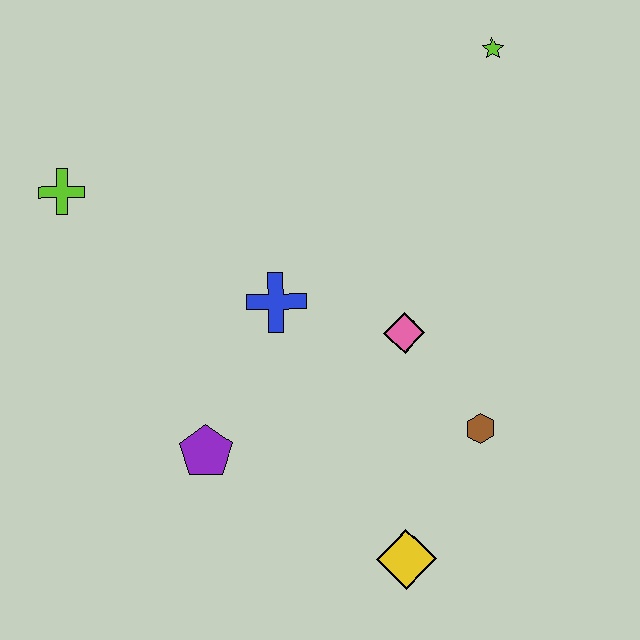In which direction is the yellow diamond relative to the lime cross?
The yellow diamond is below the lime cross.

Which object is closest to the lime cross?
The blue cross is closest to the lime cross.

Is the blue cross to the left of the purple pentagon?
No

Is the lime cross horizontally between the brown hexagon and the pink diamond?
No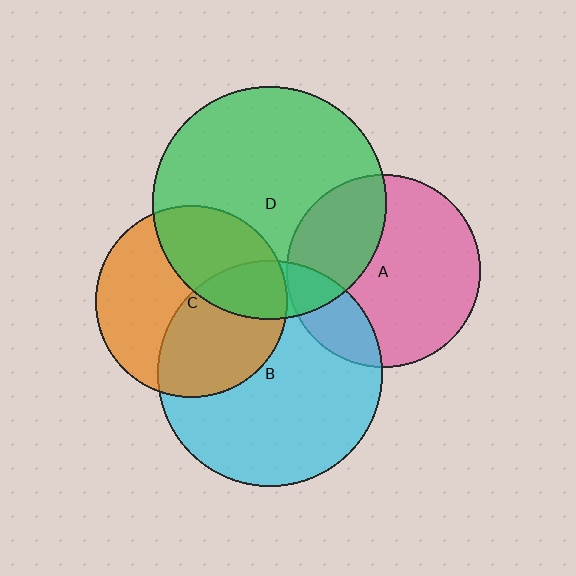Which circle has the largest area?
Circle D (green).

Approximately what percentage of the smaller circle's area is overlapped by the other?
Approximately 20%.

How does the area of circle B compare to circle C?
Approximately 1.4 times.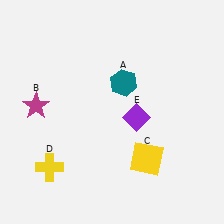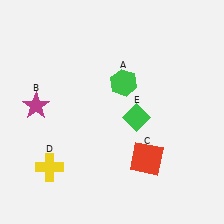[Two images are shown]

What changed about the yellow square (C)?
In Image 1, C is yellow. In Image 2, it changed to red.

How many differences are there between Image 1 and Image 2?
There are 3 differences between the two images.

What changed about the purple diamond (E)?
In Image 1, E is purple. In Image 2, it changed to green.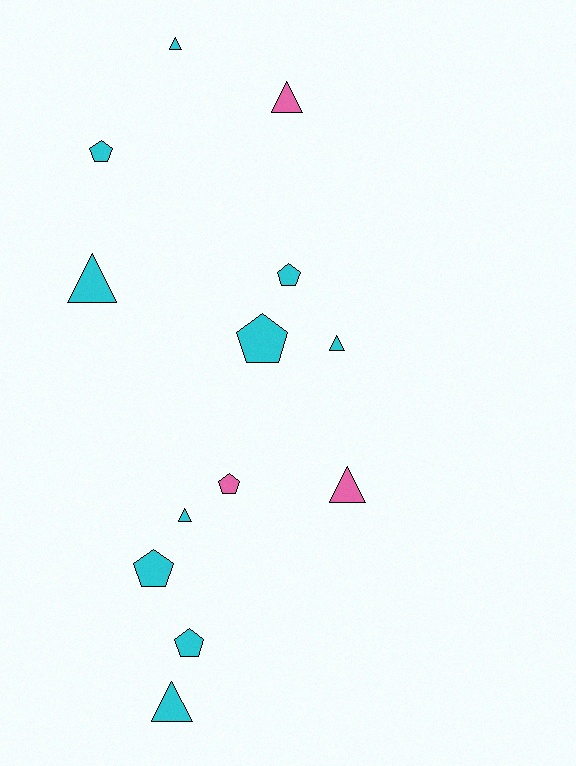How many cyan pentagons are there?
There are 5 cyan pentagons.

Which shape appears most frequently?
Triangle, with 7 objects.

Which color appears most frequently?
Cyan, with 10 objects.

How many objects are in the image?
There are 13 objects.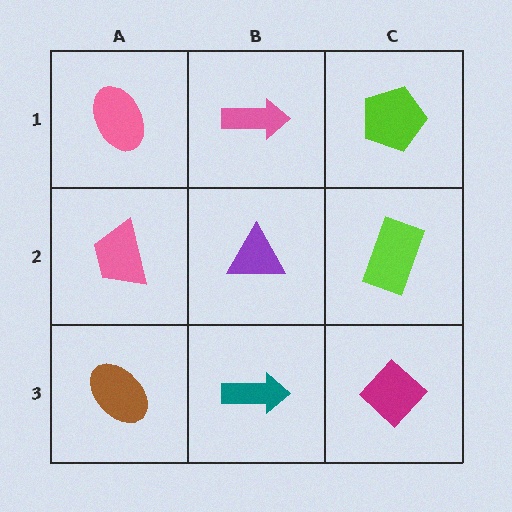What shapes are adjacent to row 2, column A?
A pink ellipse (row 1, column A), a brown ellipse (row 3, column A), a purple triangle (row 2, column B).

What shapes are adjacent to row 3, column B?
A purple triangle (row 2, column B), a brown ellipse (row 3, column A), a magenta diamond (row 3, column C).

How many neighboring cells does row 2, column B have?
4.